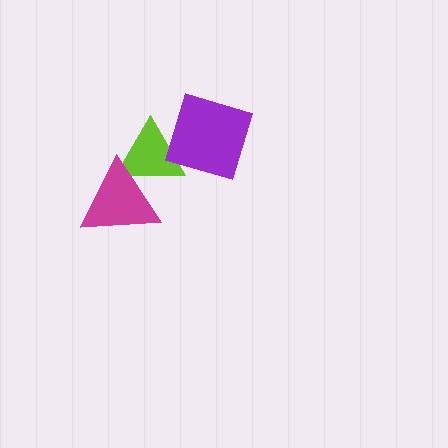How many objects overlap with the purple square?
1 object overlaps with the purple square.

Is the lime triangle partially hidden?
Yes, it is partially covered by another shape.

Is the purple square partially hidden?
No, no other shape covers it.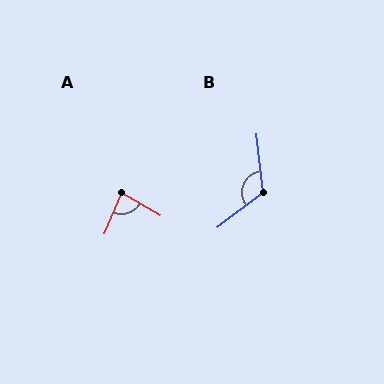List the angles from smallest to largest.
A (84°), B (122°).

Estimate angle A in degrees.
Approximately 84 degrees.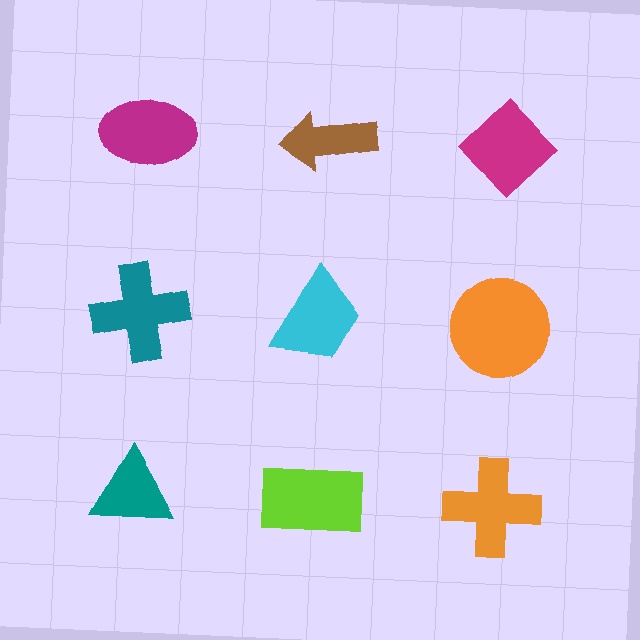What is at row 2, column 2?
A cyan trapezoid.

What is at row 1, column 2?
A brown arrow.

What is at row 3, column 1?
A teal triangle.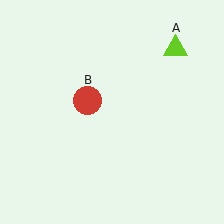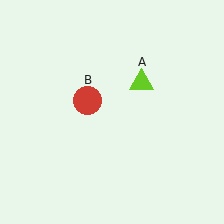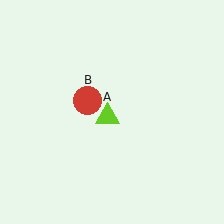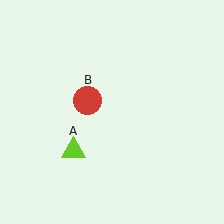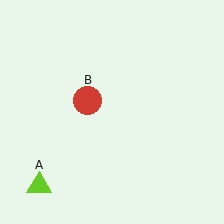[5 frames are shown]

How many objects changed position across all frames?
1 object changed position: lime triangle (object A).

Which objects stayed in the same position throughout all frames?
Red circle (object B) remained stationary.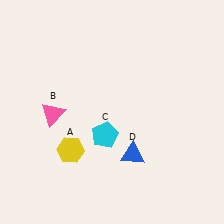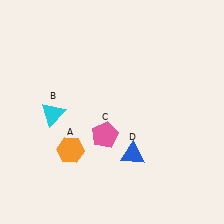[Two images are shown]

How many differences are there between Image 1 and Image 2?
There are 3 differences between the two images.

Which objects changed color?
A changed from yellow to orange. B changed from pink to cyan. C changed from cyan to pink.